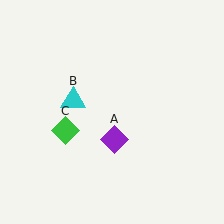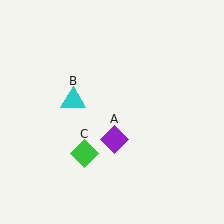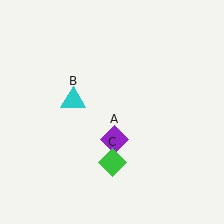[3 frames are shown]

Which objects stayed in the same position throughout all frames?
Purple diamond (object A) and cyan triangle (object B) remained stationary.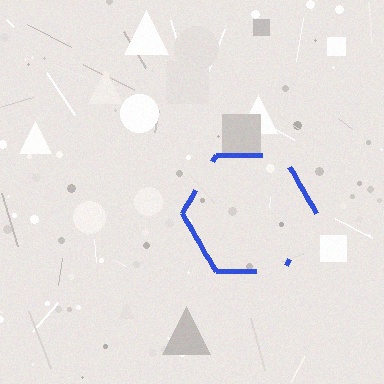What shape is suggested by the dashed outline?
The dashed outline suggests a hexagon.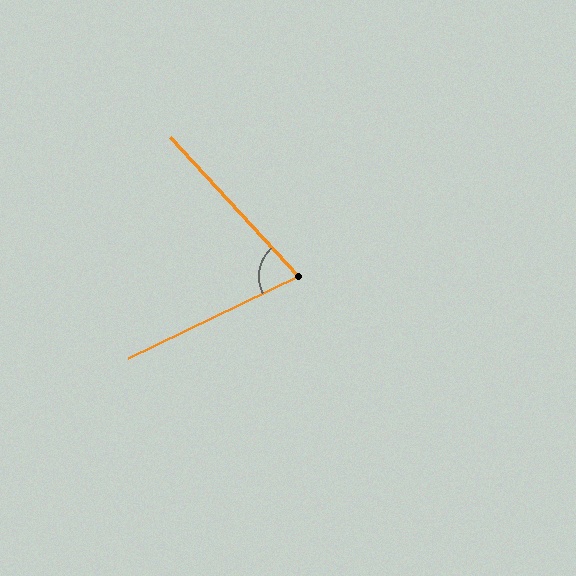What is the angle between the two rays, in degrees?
Approximately 73 degrees.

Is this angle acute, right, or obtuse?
It is acute.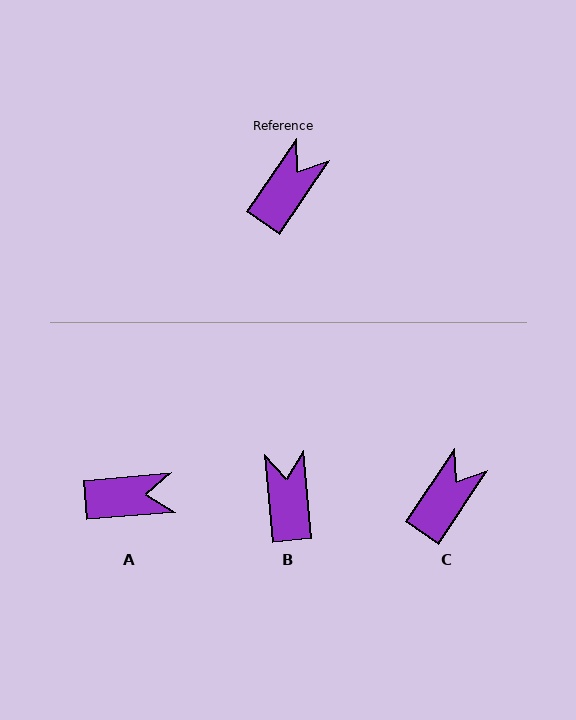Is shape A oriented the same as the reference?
No, it is off by about 51 degrees.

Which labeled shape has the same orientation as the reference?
C.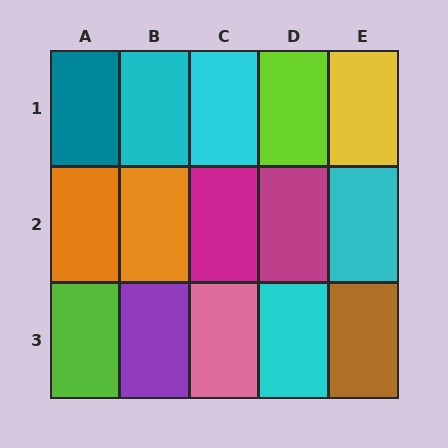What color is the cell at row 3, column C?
Pink.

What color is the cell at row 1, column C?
Cyan.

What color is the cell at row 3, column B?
Purple.